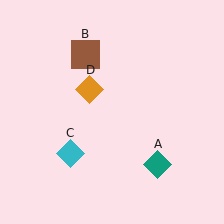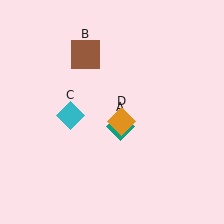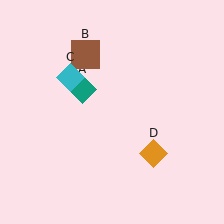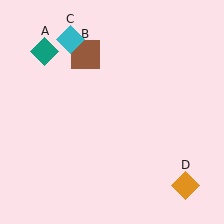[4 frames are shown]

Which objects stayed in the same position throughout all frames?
Brown square (object B) remained stationary.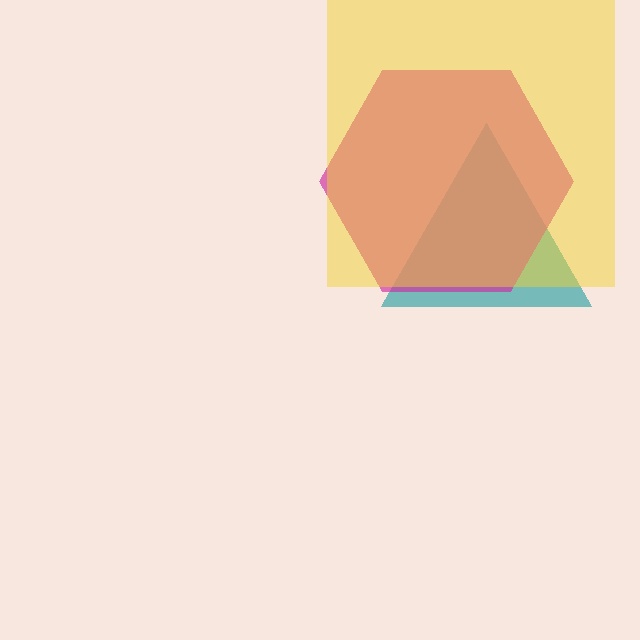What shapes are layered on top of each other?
The layered shapes are: a teal triangle, a magenta hexagon, a yellow square.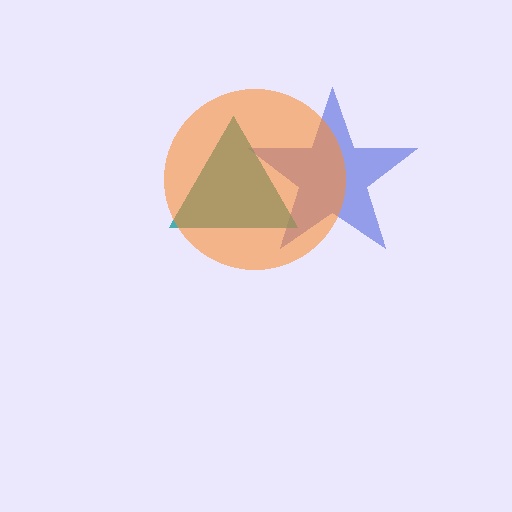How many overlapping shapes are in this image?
There are 3 overlapping shapes in the image.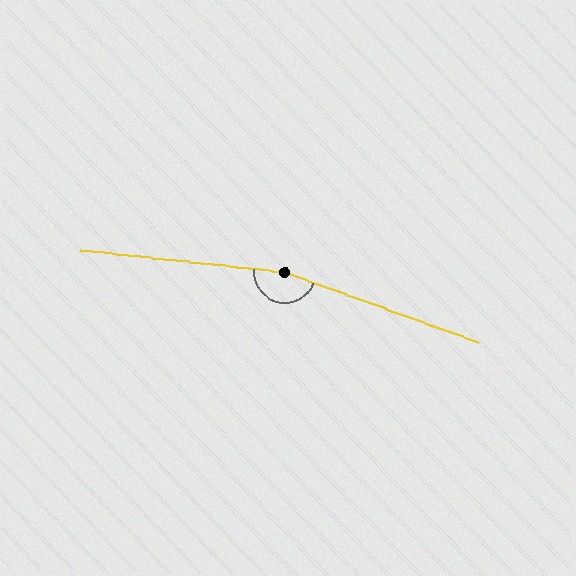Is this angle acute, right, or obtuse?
It is obtuse.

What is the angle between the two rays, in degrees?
Approximately 167 degrees.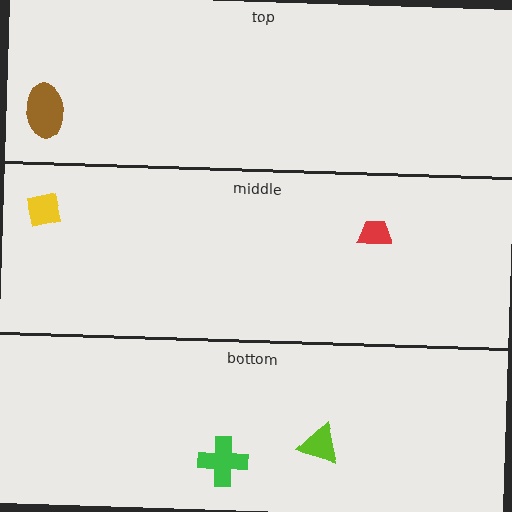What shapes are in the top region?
The brown ellipse.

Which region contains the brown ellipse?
The top region.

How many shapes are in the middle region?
2.